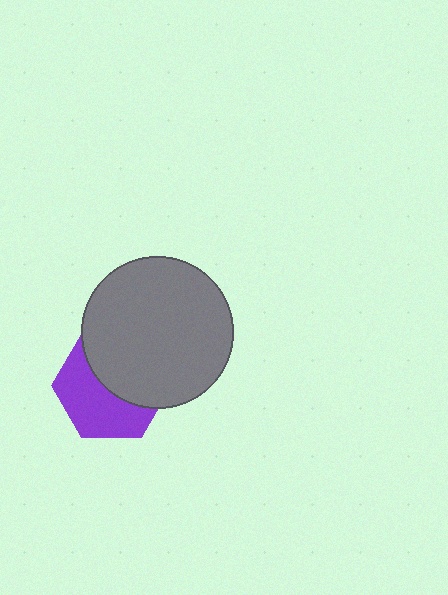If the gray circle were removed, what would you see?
You would see the complete purple hexagon.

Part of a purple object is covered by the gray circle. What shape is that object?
It is a hexagon.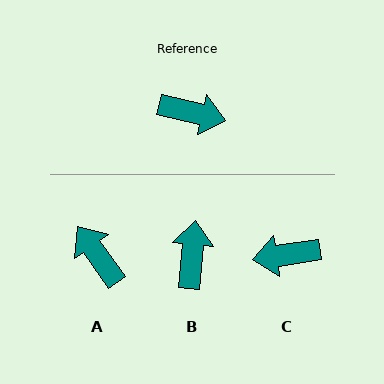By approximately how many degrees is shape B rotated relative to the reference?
Approximately 98 degrees counter-clockwise.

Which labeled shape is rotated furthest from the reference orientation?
C, about 158 degrees away.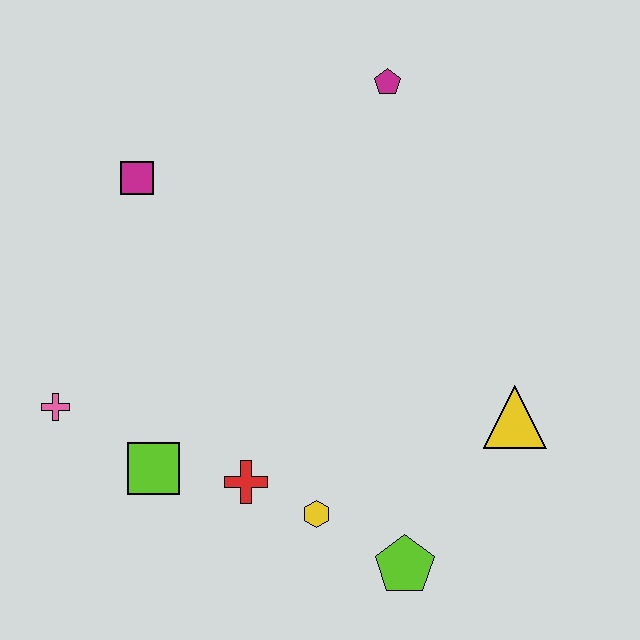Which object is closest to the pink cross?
The lime square is closest to the pink cross.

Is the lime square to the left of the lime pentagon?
Yes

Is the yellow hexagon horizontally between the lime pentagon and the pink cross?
Yes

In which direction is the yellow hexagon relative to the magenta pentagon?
The yellow hexagon is below the magenta pentagon.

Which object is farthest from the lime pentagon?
The magenta pentagon is farthest from the lime pentagon.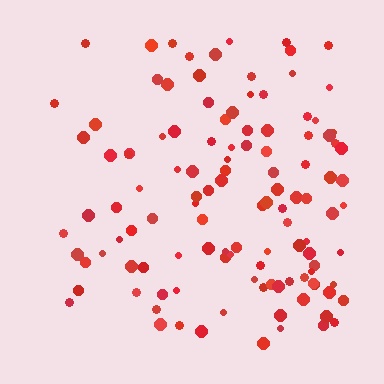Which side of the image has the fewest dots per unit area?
The left.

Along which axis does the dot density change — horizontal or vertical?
Horizontal.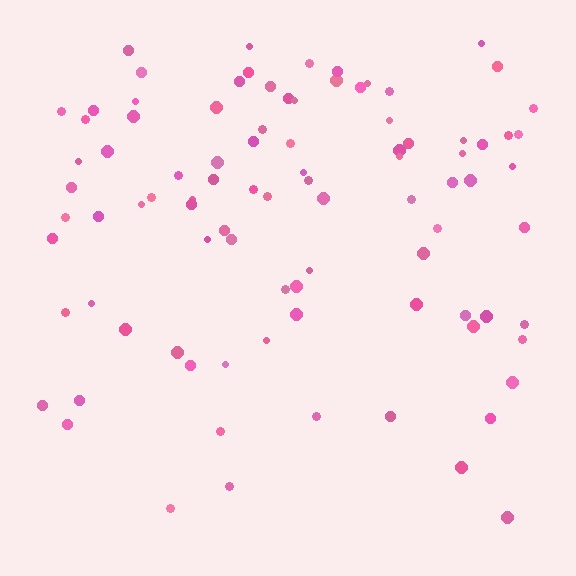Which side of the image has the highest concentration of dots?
The top.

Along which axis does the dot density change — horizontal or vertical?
Vertical.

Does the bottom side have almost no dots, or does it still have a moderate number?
Still a moderate number, just noticeably fewer than the top.